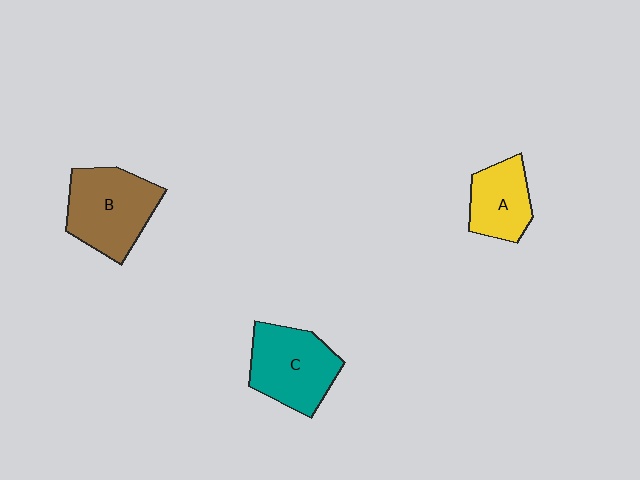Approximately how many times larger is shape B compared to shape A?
Approximately 1.5 times.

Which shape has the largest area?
Shape B (brown).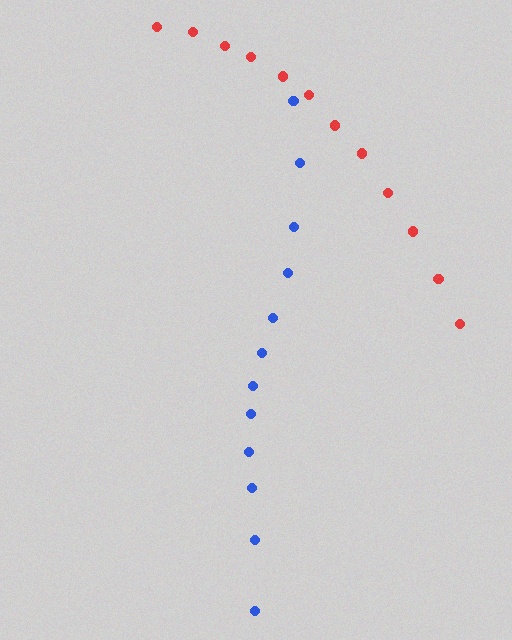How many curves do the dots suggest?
There are 2 distinct paths.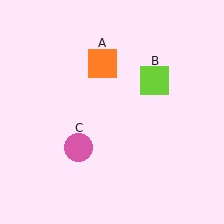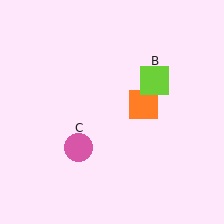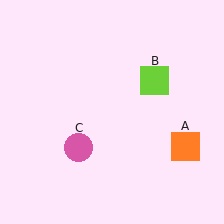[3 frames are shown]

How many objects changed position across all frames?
1 object changed position: orange square (object A).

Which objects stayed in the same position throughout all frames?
Lime square (object B) and pink circle (object C) remained stationary.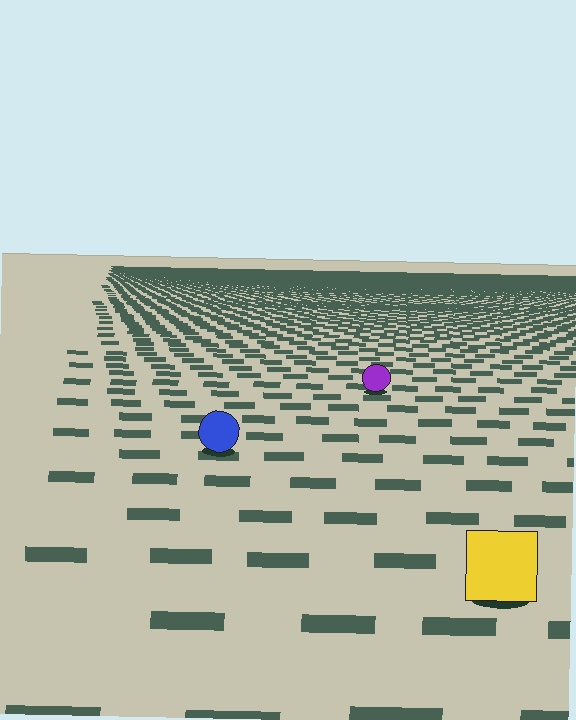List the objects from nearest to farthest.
From nearest to farthest: the yellow square, the blue circle, the purple circle.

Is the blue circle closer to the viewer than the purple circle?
Yes. The blue circle is closer — you can tell from the texture gradient: the ground texture is coarser near it.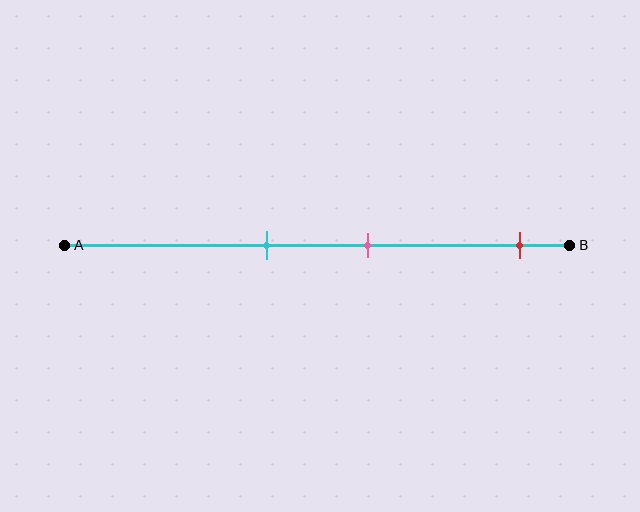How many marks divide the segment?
There are 3 marks dividing the segment.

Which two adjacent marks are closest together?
The cyan and pink marks are the closest adjacent pair.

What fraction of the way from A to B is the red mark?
The red mark is approximately 90% (0.9) of the way from A to B.